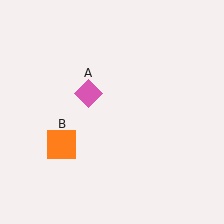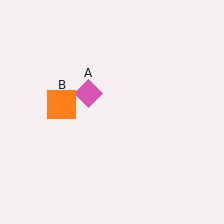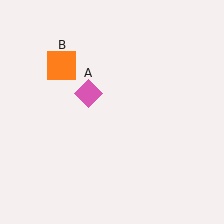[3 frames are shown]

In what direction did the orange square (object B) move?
The orange square (object B) moved up.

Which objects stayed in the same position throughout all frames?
Pink diamond (object A) remained stationary.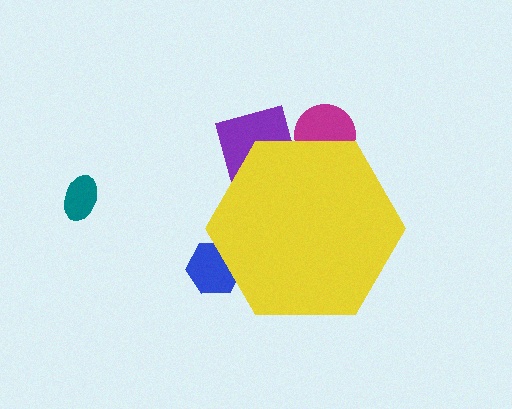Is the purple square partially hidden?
Yes, the purple square is partially hidden behind the yellow hexagon.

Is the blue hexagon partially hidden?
Yes, the blue hexagon is partially hidden behind the yellow hexagon.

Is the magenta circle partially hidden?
Yes, the magenta circle is partially hidden behind the yellow hexagon.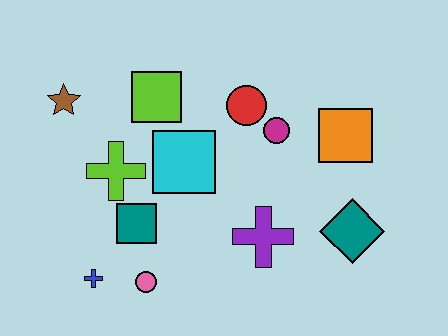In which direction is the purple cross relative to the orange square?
The purple cross is below the orange square.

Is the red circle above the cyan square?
Yes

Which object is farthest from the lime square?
The teal diamond is farthest from the lime square.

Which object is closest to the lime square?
The cyan square is closest to the lime square.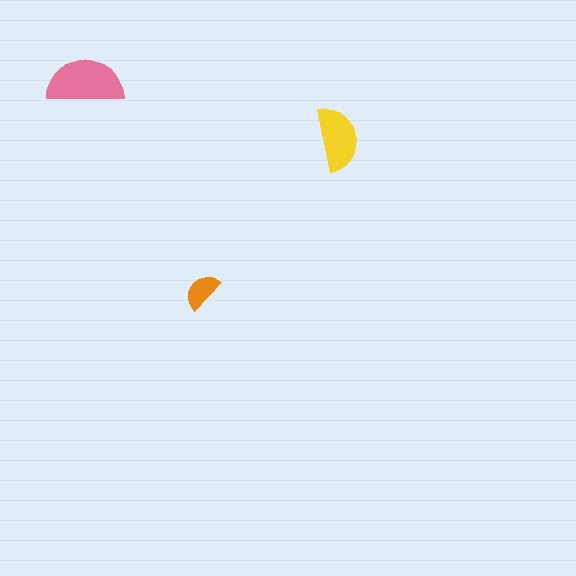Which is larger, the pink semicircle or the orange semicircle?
The pink one.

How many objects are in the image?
There are 3 objects in the image.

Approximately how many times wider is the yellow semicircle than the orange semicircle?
About 1.5 times wider.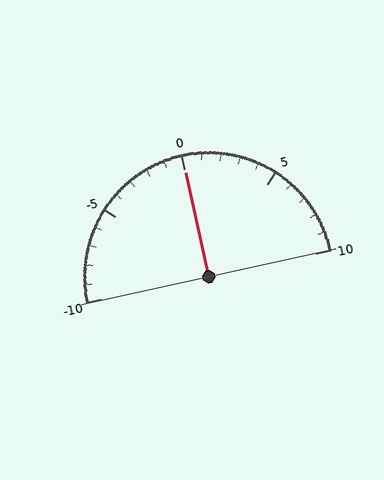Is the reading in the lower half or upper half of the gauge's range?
The reading is in the upper half of the range (-10 to 10).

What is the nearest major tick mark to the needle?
The nearest major tick mark is 0.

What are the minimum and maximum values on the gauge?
The gauge ranges from -10 to 10.